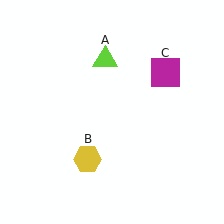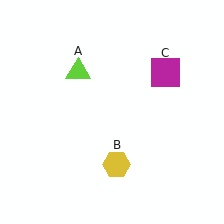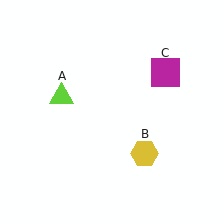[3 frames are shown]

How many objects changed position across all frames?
2 objects changed position: lime triangle (object A), yellow hexagon (object B).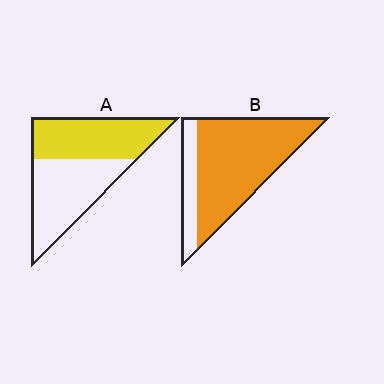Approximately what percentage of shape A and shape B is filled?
A is approximately 50% and B is approximately 80%.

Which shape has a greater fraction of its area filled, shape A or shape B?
Shape B.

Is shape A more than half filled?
Roughly half.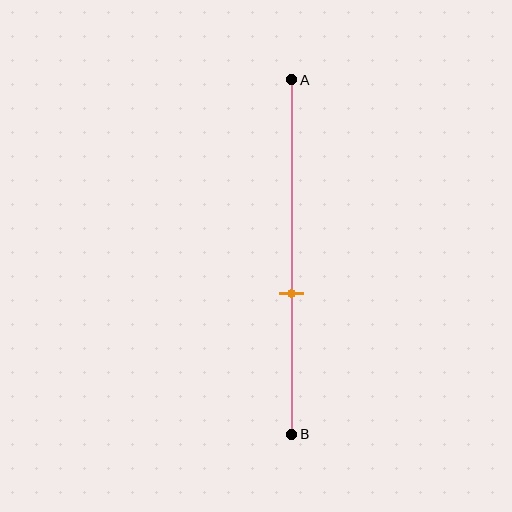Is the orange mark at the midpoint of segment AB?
No, the mark is at about 60% from A, not at the 50% midpoint.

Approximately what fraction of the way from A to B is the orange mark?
The orange mark is approximately 60% of the way from A to B.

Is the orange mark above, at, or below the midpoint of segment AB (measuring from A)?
The orange mark is below the midpoint of segment AB.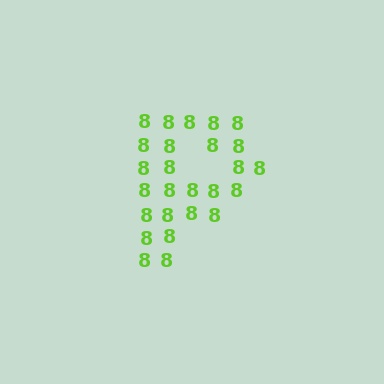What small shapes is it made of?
It is made of small digit 8's.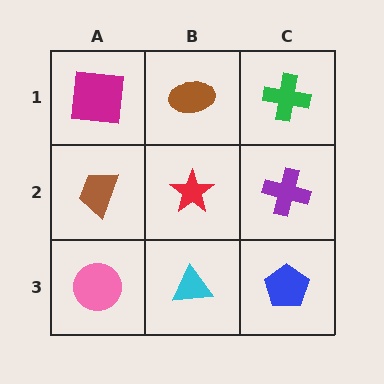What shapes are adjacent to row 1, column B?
A red star (row 2, column B), a magenta square (row 1, column A), a green cross (row 1, column C).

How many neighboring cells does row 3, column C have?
2.